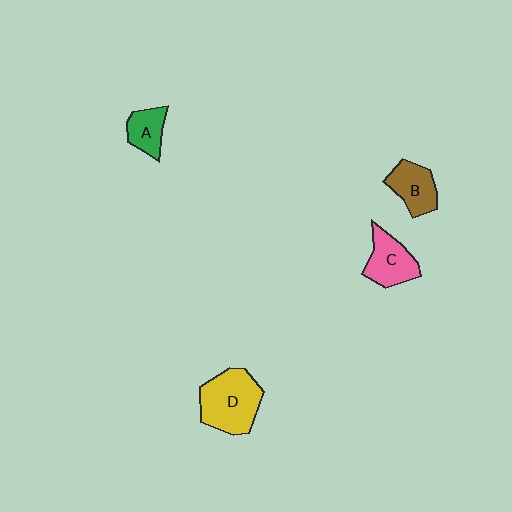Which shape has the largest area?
Shape D (yellow).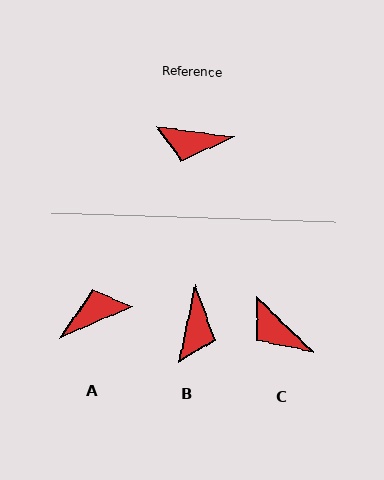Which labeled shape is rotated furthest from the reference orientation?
A, about 149 degrees away.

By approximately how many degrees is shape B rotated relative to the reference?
Approximately 86 degrees counter-clockwise.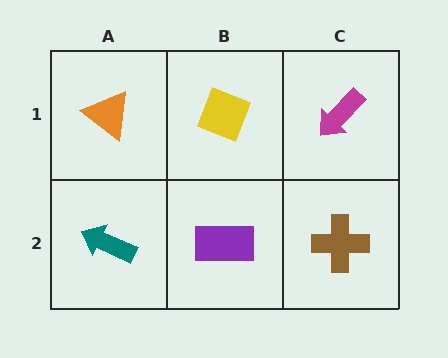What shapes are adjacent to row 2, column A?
An orange triangle (row 1, column A), a purple rectangle (row 2, column B).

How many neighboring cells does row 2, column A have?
2.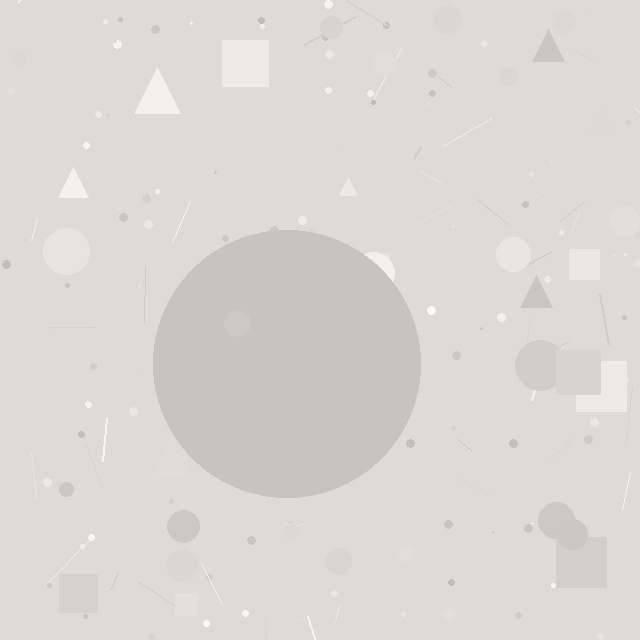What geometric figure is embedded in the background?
A circle is embedded in the background.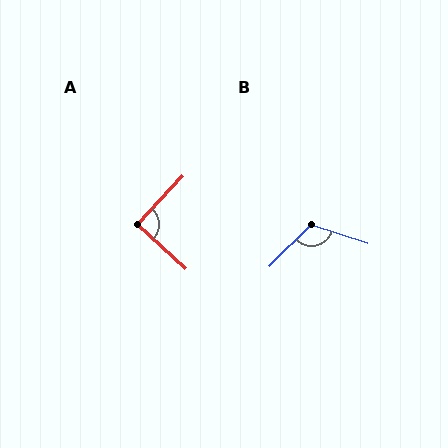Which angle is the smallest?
A, at approximately 89 degrees.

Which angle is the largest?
B, at approximately 117 degrees.